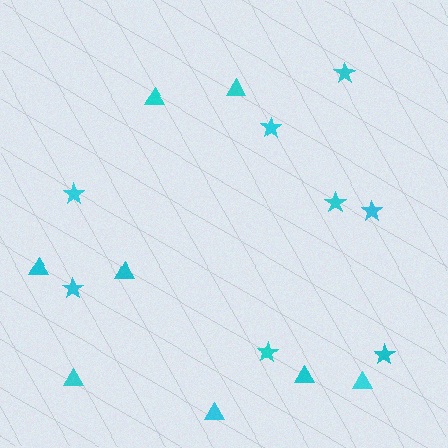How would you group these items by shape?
There are 2 groups: one group of triangles (8) and one group of stars (8).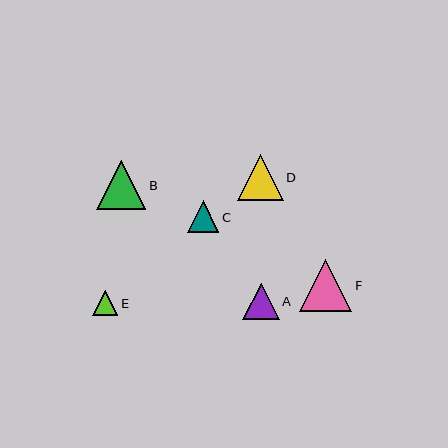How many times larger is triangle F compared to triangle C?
Triangle F is approximately 1.7 times the size of triangle C.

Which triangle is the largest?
Triangle F is the largest with a size of approximately 52 pixels.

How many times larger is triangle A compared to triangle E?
Triangle A is approximately 1.4 times the size of triangle E.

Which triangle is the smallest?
Triangle E is the smallest with a size of approximately 25 pixels.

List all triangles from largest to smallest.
From largest to smallest: F, B, D, A, C, E.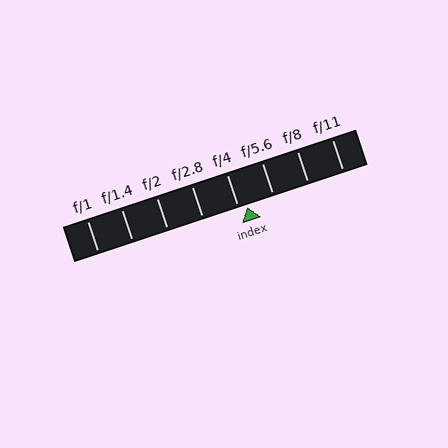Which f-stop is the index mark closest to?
The index mark is closest to f/4.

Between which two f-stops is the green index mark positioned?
The index mark is between f/4 and f/5.6.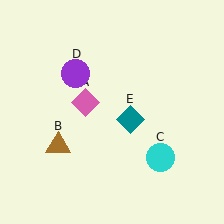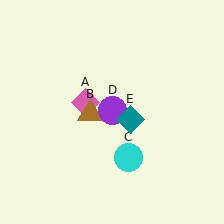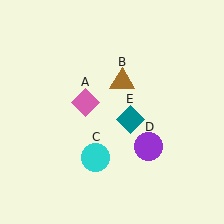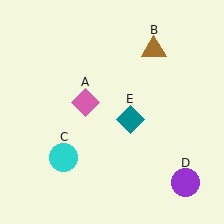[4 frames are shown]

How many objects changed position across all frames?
3 objects changed position: brown triangle (object B), cyan circle (object C), purple circle (object D).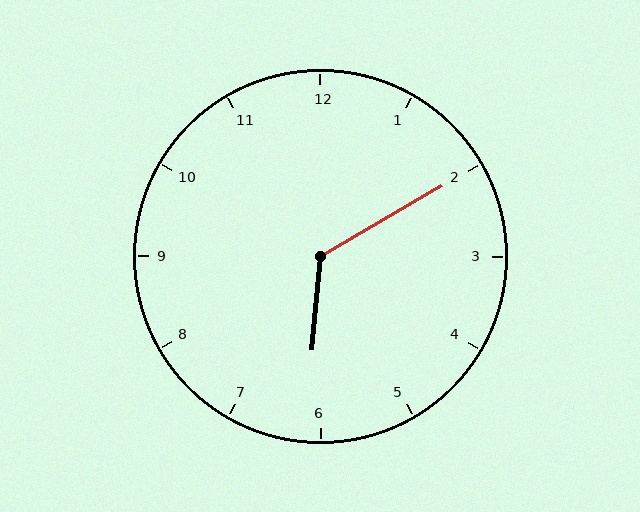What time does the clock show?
6:10.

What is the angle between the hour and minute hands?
Approximately 125 degrees.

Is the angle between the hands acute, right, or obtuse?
It is obtuse.